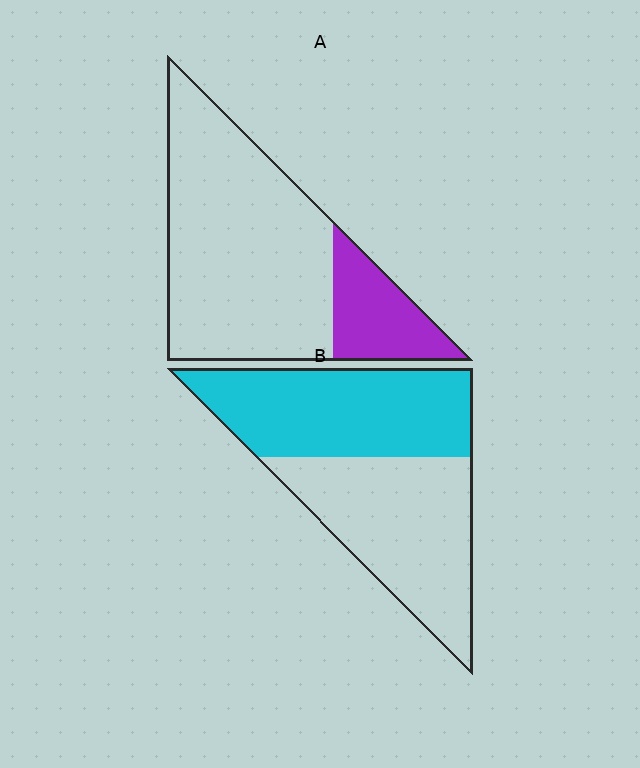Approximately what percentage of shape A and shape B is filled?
A is approximately 20% and B is approximately 50%.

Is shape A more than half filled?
No.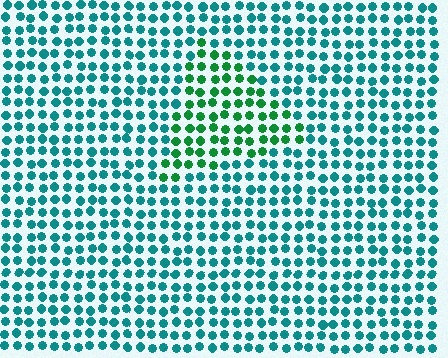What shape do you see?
I see a triangle.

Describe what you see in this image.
The image is filled with small teal elements in a uniform arrangement. A triangle-shaped region is visible where the elements are tinted to a slightly different hue, forming a subtle color boundary.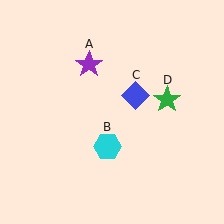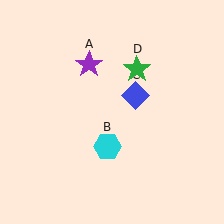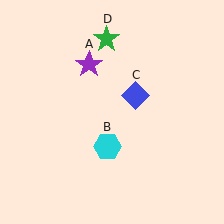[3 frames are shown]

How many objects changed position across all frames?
1 object changed position: green star (object D).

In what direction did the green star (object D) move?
The green star (object D) moved up and to the left.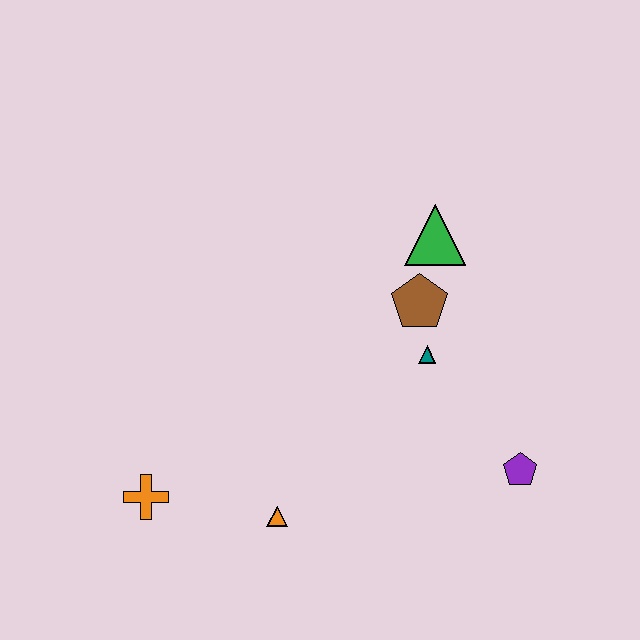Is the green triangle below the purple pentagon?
No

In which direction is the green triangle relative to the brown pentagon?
The green triangle is above the brown pentagon.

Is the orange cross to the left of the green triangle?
Yes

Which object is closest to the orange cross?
The orange triangle is closest to the orange cross.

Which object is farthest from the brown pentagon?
The orange cross is farthest from the brown pentagon.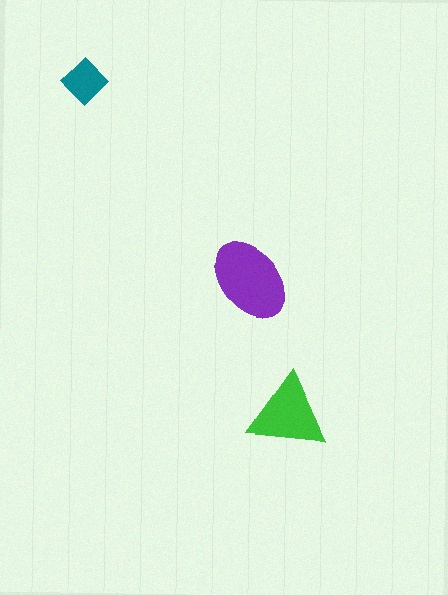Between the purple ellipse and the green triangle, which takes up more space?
The purple ellipse.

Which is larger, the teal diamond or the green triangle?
The green triangle.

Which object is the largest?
The purple ellipse.